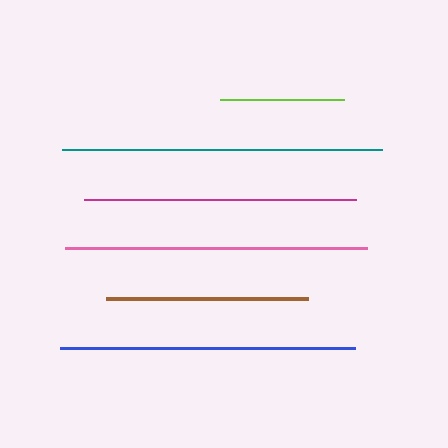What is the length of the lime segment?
The lime segment is approximately 124 pixels long.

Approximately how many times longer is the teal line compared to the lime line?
The teal line is approximately 2.6 times the length of the lime line.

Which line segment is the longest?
The teal line is the longest at approximately 321 pixels.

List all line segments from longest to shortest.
From longest to shortest: teal, pink, blue, magenta, brown, lime.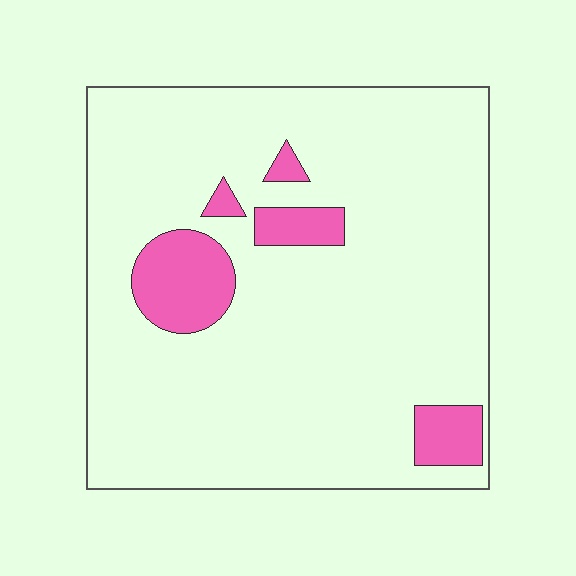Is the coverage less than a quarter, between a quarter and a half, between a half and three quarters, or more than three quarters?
Less than a quarter.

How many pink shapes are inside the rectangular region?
5.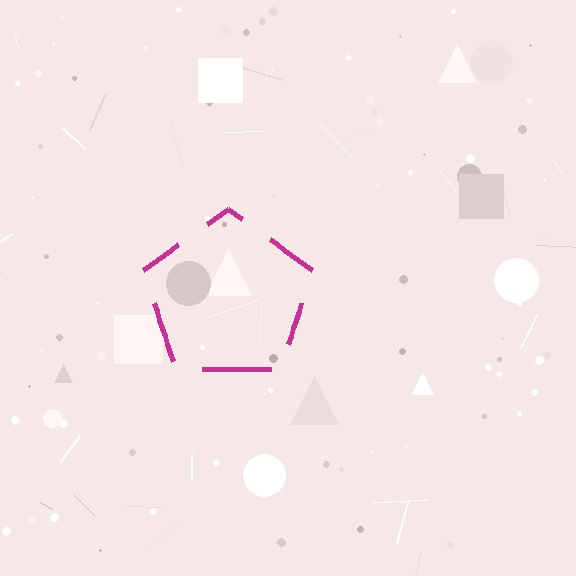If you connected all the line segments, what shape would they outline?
They would outline a pentagon.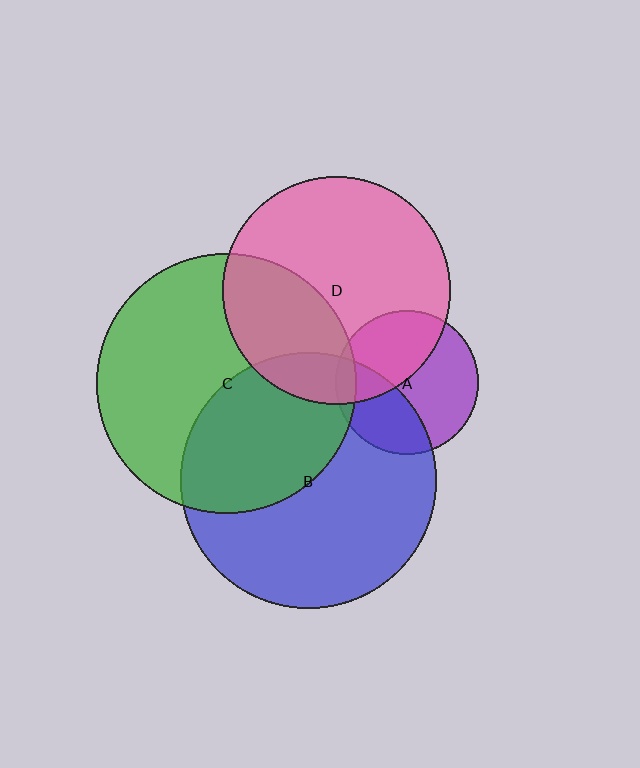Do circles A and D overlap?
Yes.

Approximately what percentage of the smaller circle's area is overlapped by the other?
Approximately 40%.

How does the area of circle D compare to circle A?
Approximately 2.5 times.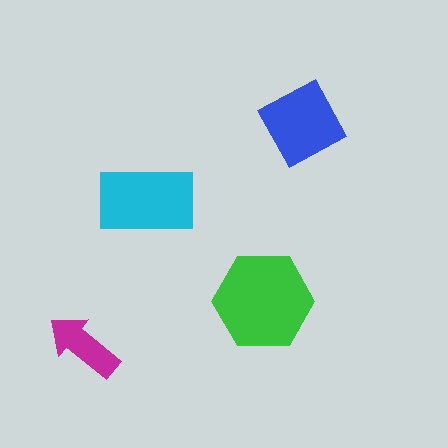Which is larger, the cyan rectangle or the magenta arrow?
The cyan rectangle.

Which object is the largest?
The green hexagon.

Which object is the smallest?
The magenta arrow.